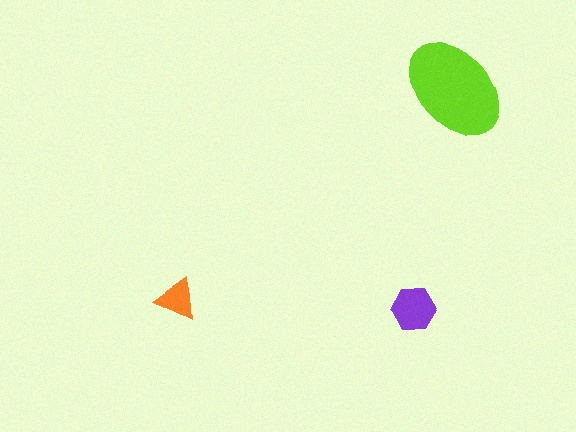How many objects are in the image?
There are 3 objects in the image.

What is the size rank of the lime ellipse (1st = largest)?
1st.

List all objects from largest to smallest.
The lime ellipse, the purple hexagon, the orange triangle.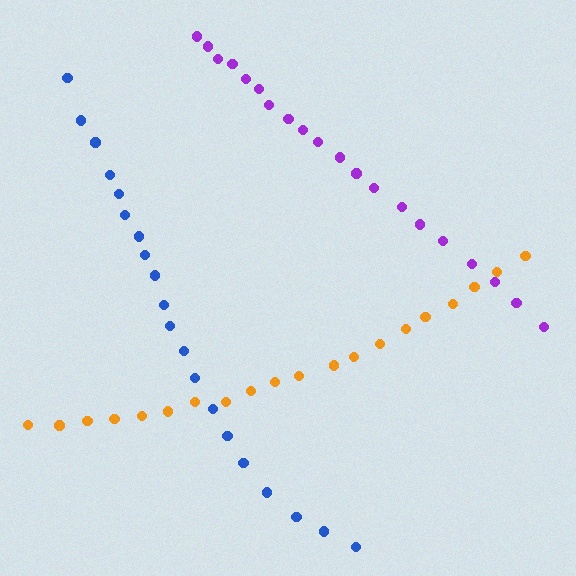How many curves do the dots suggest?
There are 3 distinct paths.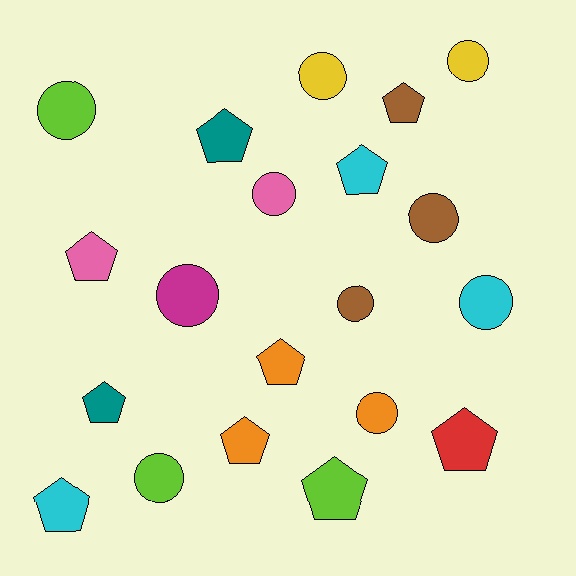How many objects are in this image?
There are 20 objects.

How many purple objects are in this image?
There are no purple objects.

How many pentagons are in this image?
There are 10 pentagons.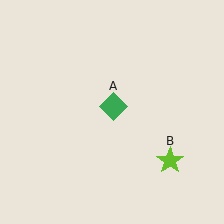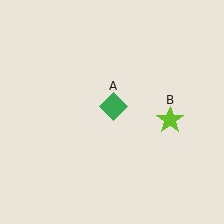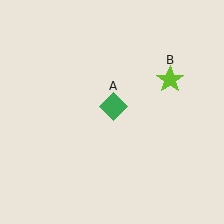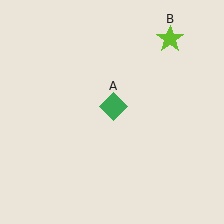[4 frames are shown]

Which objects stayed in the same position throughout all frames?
Green diamond (object A) remained stationary.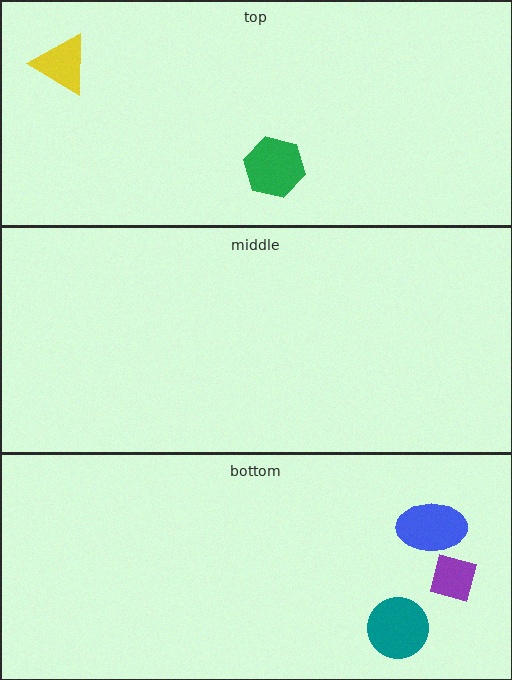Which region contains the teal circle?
The bottom region.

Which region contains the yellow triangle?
The top region.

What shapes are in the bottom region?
The teal circle, the blue ellipse, the purple square.